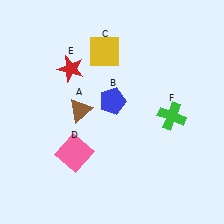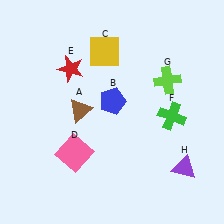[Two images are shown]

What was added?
A lime cross (G), a purple triangle (H) were added in Image 2.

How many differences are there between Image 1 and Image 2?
There are 2 differences between the two images.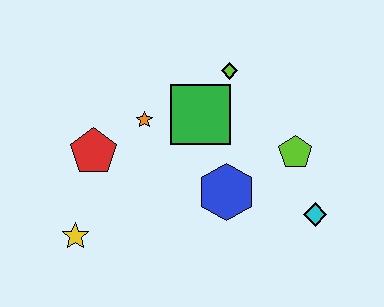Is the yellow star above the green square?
No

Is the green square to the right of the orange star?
Yes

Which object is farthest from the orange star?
The cyan diamond is farthest from the orange star.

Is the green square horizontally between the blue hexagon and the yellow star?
Yes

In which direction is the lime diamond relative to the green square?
The lime diamond is above the green square.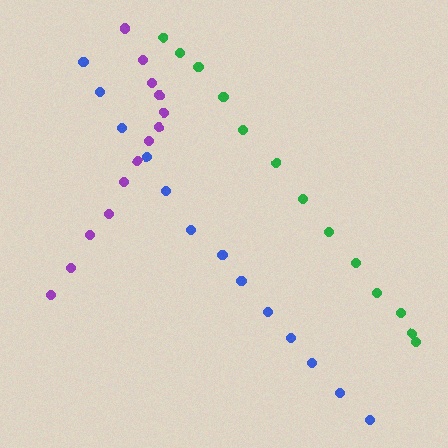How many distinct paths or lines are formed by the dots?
There are 3 distinct paths.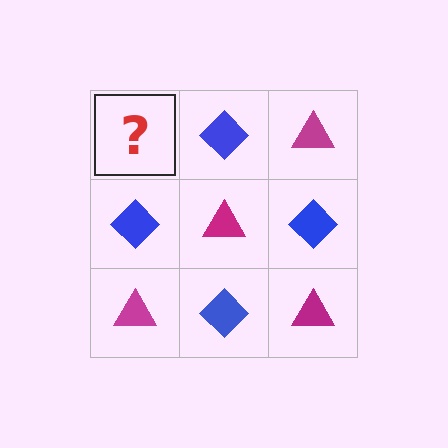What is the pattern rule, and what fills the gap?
The rule is that it alternates magenta triangle and blue diamond in a checkerboard pattern. The gap should be filled with a magenta triangle.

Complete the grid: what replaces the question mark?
The question mark should be replaced with a magenta triangle.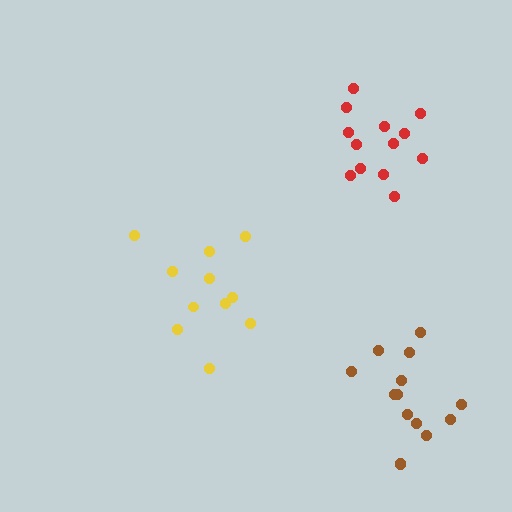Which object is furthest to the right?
The brown cluster is rightmost.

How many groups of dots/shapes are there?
There are 3 groups.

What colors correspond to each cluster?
The clusters are colored: red, yellow, brown.